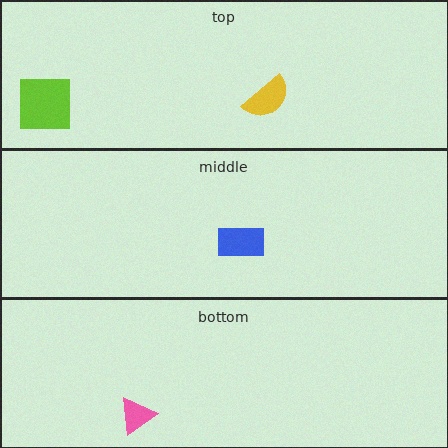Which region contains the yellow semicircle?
The top region.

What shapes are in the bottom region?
The pink triangle.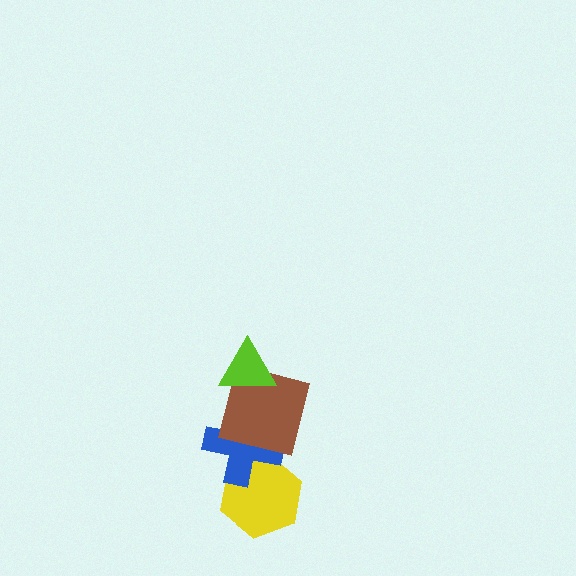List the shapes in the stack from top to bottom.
From top to bottom: the lime triangle, the brown square, the blue cross, the yellow hexagon.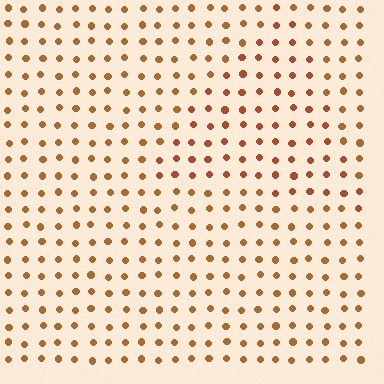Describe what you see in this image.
The image is filled with small brown elements in a uniform arrangement. A triangle-shaped region is visible where the elements are tinted to a slightly different hue, forming a subtle color boundary.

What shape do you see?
I see a triangle.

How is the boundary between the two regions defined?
The boundary is defined purely by a slight shift in hue (about 17 degrees). Spacing, size, and orientation are identical on both sides.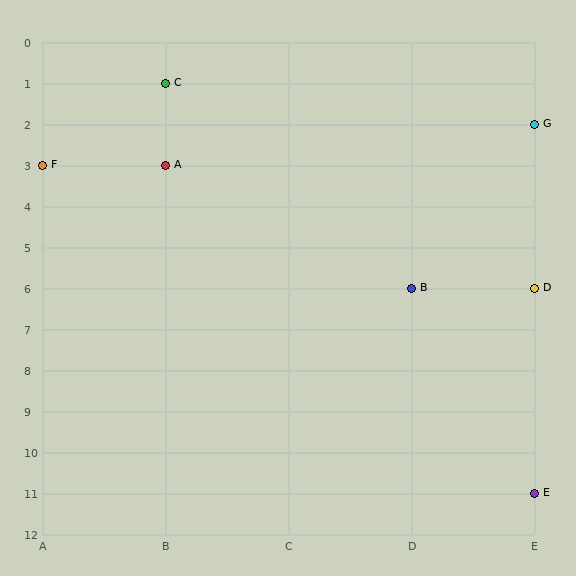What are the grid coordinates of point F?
Point F is at grid coordinates (A, 3).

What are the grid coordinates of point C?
Point C is at grid coordinates (B, 1).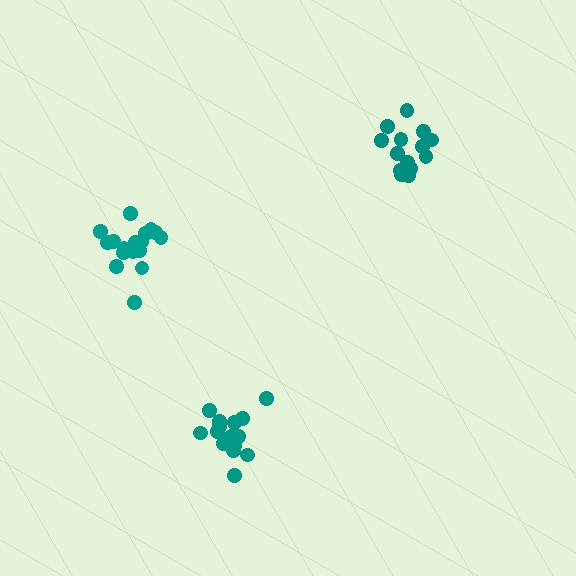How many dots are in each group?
Group 1: 17 dots, Group 2: 17 dots, Group 3: 14 dots (48 total).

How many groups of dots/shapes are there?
There are 3 groups.